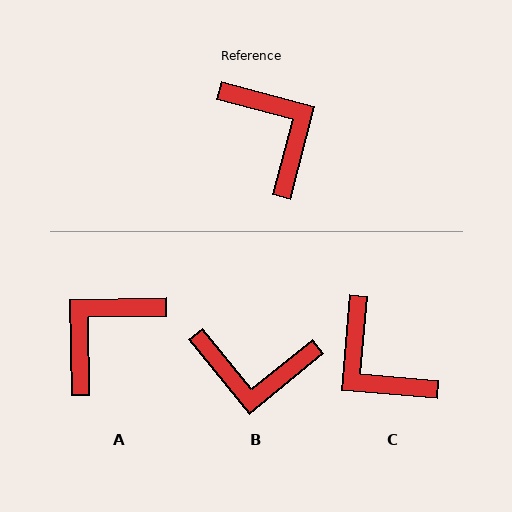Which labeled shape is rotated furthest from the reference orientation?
C, about 170 degrees away.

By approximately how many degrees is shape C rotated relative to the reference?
Approximately 170 degrees clockwise.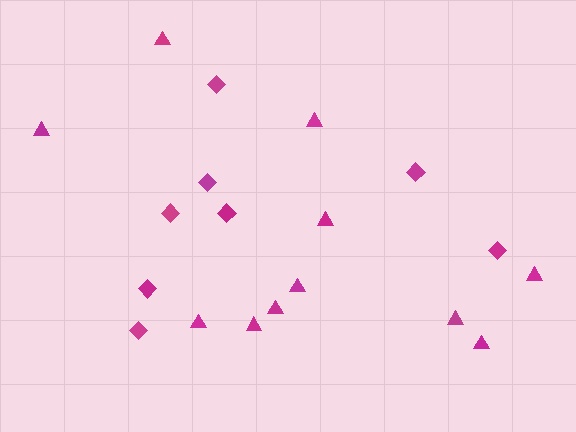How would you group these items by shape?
There are 2 groups: one group of diamonds (8) and one group of triangles (11).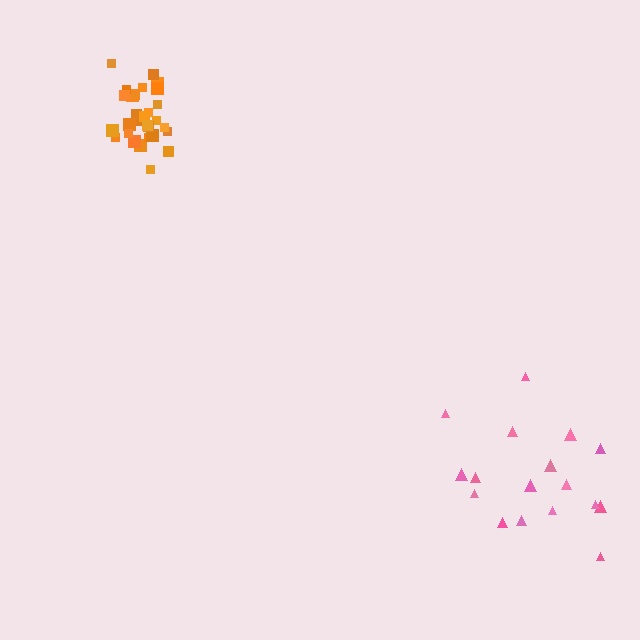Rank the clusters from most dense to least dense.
orange, pink.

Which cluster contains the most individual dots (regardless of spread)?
Orange (30).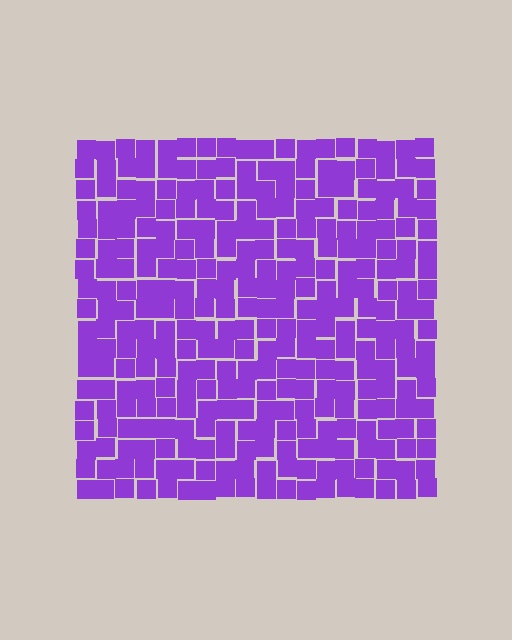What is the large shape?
The large shape is a square.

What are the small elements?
The small elements are squares.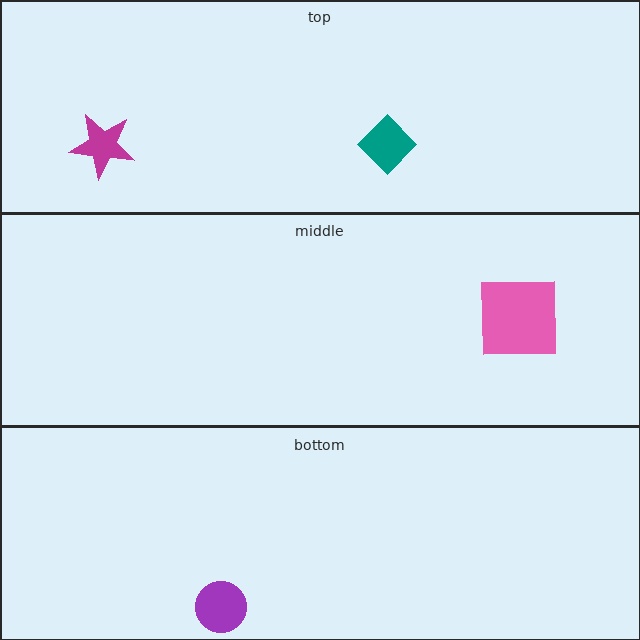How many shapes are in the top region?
2.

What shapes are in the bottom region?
The purple circle.